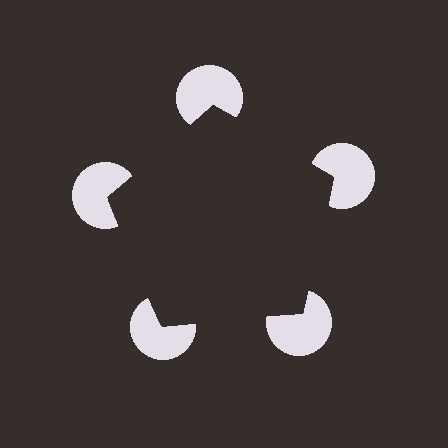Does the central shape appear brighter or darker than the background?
It typically appears slightly darker than the background, even though no actual brightness change is drawn.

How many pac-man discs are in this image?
There are 5 — one at each vertex of the illusory pentagon.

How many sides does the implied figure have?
5 sides.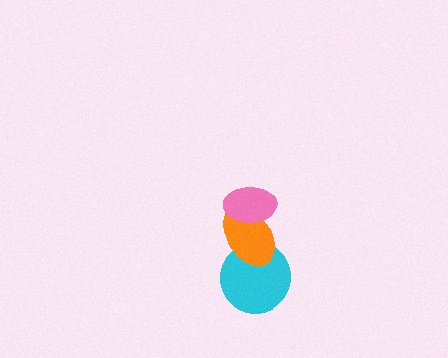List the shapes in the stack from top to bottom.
From top to bottom: the pink ellipse, the orange ellipse, the cyan circle.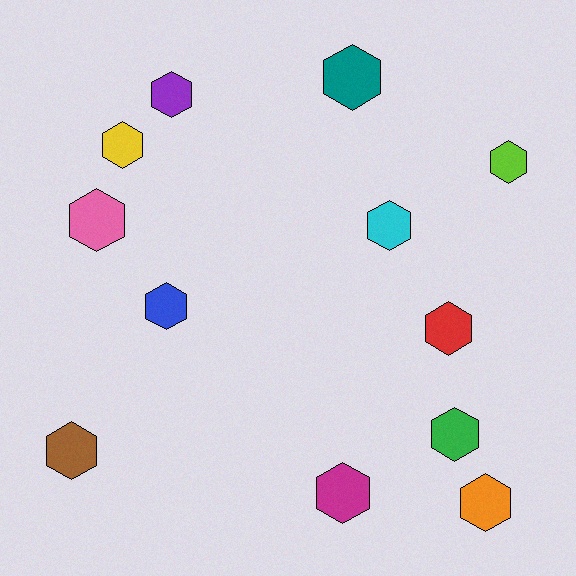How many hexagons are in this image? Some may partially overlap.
There are 12 hexagons.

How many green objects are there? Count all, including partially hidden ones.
There is 1 green object.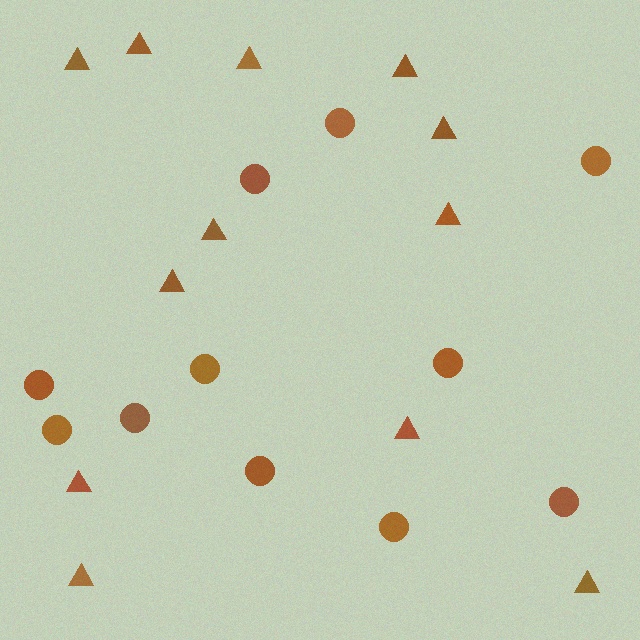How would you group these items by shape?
There are 2 groups: one group of circles (11) and one group of triangles (12).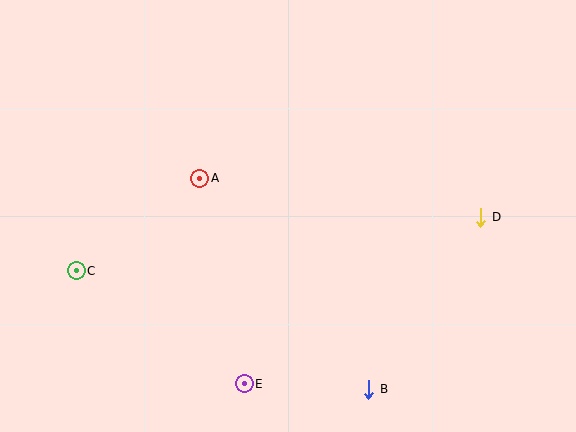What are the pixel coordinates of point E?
Point E is at (244, 384).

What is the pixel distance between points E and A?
The distance between E and A is 211 pixels.